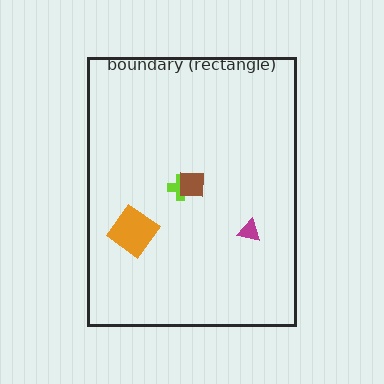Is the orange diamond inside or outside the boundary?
Inside.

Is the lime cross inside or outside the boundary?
Inside.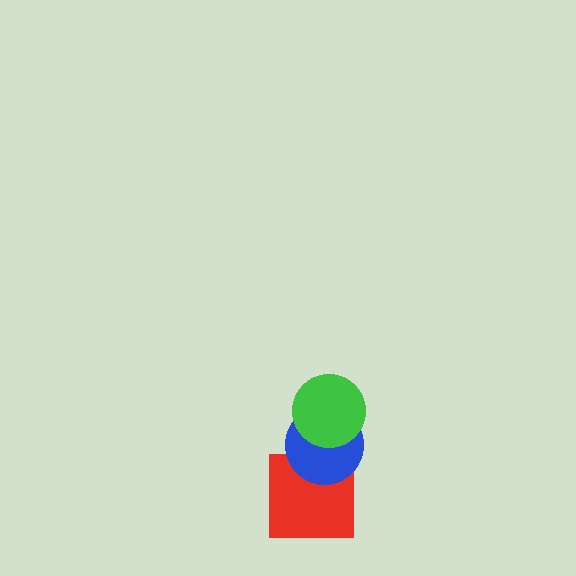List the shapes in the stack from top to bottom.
From top to bottom: the green circle, the blue circle, the red square.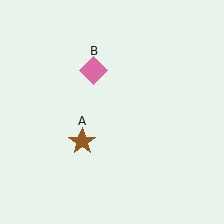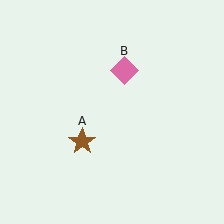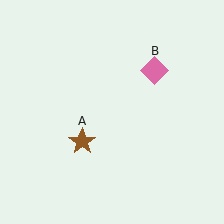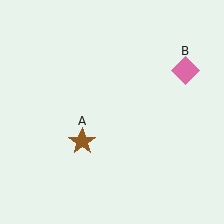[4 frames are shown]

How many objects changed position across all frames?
1 object changed position: pink diamond (object B).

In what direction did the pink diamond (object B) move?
The pink diamond (object B) moved right.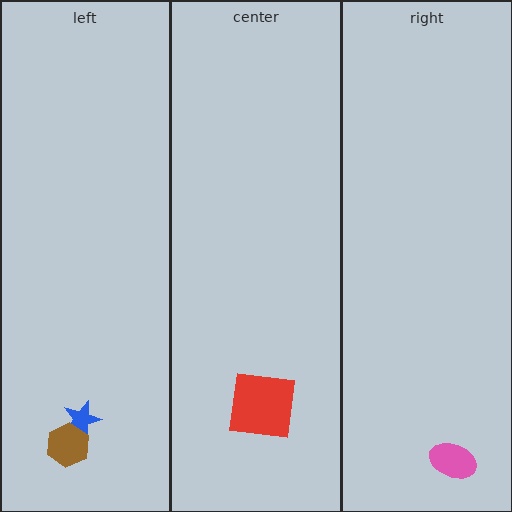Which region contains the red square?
The center region.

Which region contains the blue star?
The left region.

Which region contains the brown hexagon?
The left region.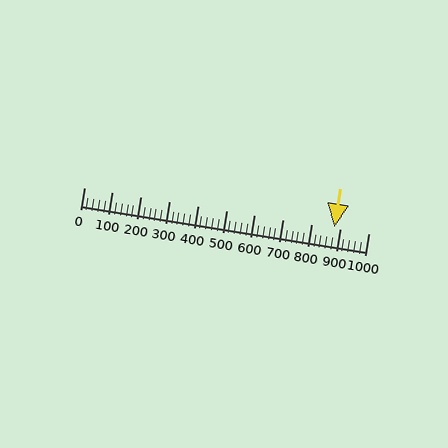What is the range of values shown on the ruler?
The ruler shows values from 0 to 1000.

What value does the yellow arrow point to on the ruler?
The yellow arrow points to approximately 880.